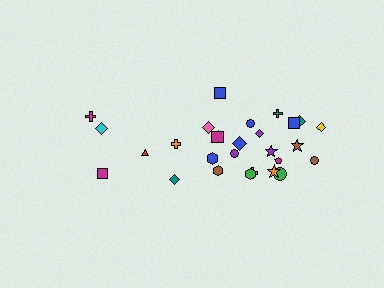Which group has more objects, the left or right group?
The right group.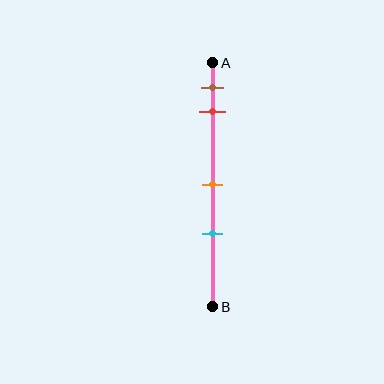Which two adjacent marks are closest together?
The brown and red marks are the closest adjacent pair.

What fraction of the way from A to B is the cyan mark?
The cyan mark is approximately 70% (0.7) of the way from A to B.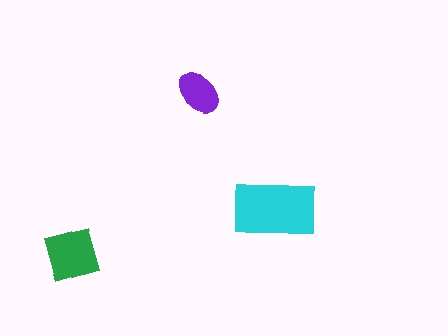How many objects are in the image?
There are 3 objects in the image.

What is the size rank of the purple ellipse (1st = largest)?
3rd.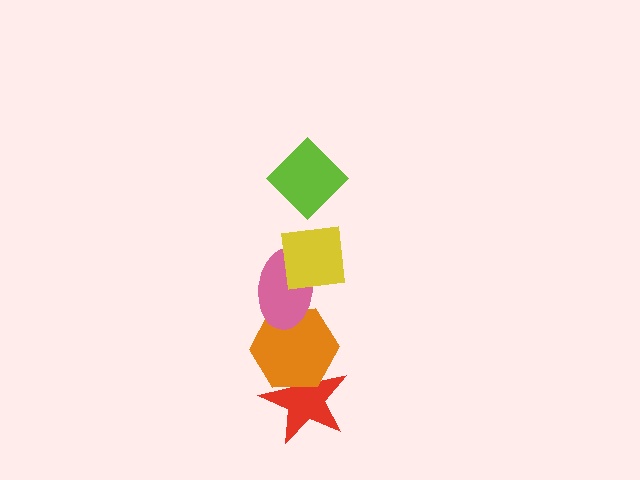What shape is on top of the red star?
The orange hexagon is on top of the red star.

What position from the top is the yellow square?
The yellow square is 2nd from the top.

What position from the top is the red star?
The red star is 5th from the top.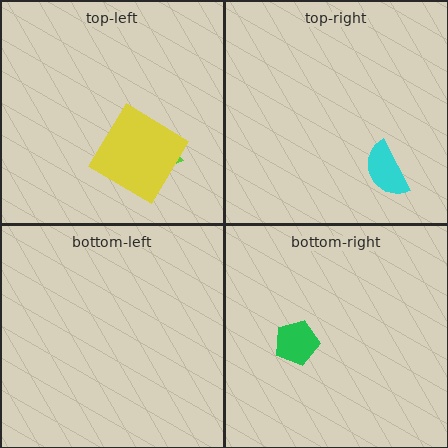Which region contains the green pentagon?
The bottom-right region.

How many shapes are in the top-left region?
2.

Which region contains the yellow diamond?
The top-left region.